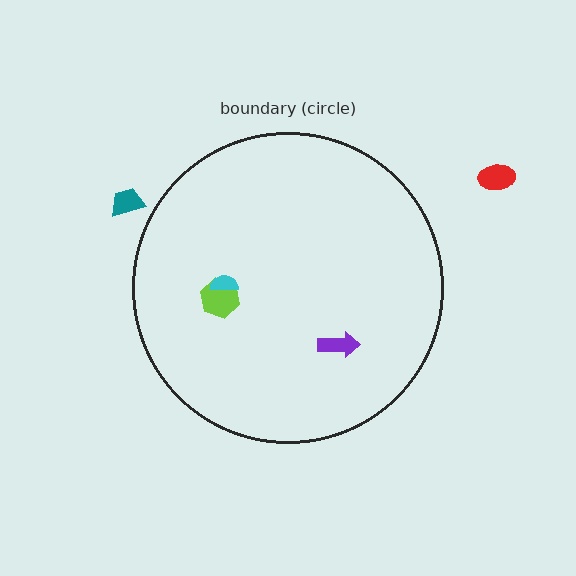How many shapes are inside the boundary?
3 inside, 2 outside.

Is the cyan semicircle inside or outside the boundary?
Inside.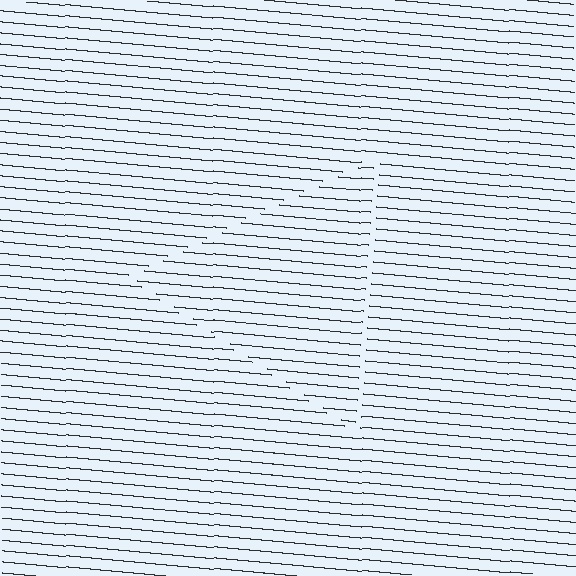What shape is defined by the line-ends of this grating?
An illusory triangle. The interior of the shape contains the same grating, shifted by half a period — the contour is defined by the phase discontinuity where line-ends from the inner and outer gratings abut.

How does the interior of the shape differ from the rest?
The interior of the shape contains the same grating, shifted by half a period — the contour is defined by the phase discontinuity where line-ends from the inner and outer gratings abut.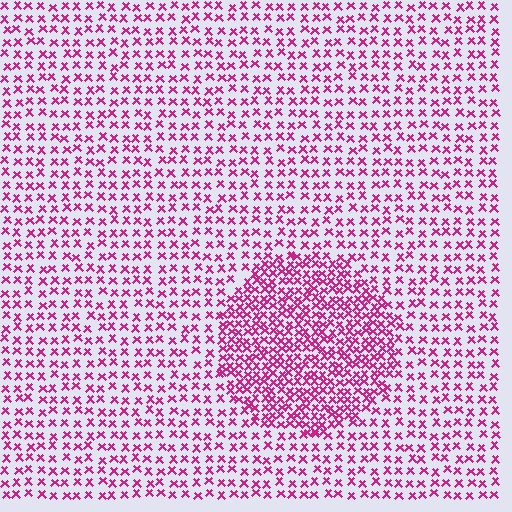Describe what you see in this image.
The image contains small magenta elements arranged at two different densities. A circle-shaped region is visible where the elements are more densely packed than the surrounding area.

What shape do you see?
I see a circle.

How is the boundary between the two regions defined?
The boundary is defined by a change in element density (approximately 2.0x ratio). All elements are the same color, size, and shape.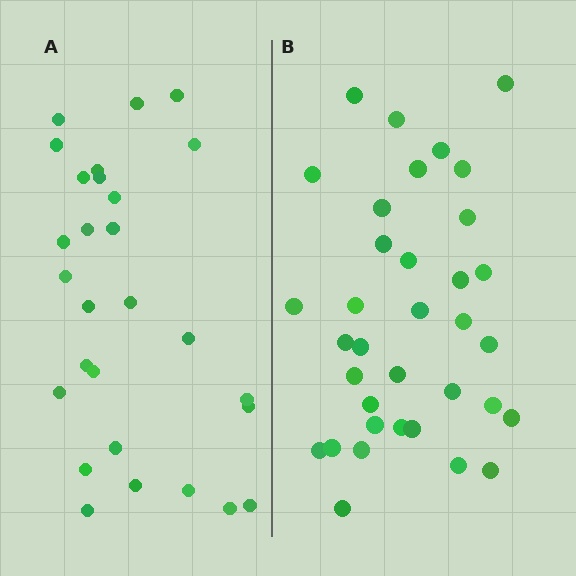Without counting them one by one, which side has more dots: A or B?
Region B (the right region) has more dots.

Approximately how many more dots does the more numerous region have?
Region B has roughly 8 or so more dots than region A.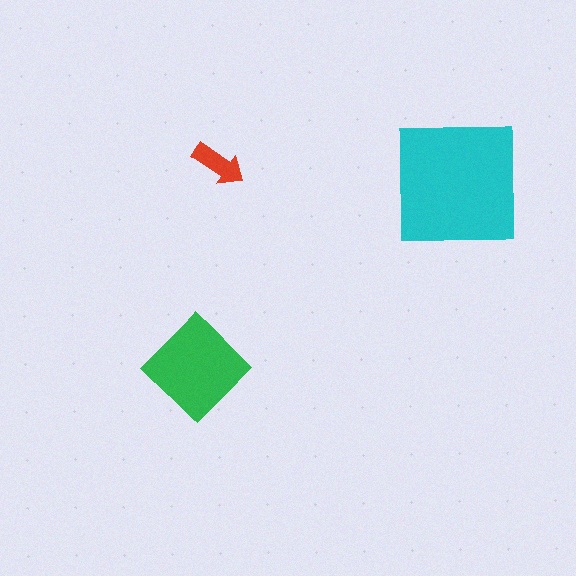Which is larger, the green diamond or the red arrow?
The green diamond.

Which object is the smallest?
The red arrow.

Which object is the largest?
The cyan square.